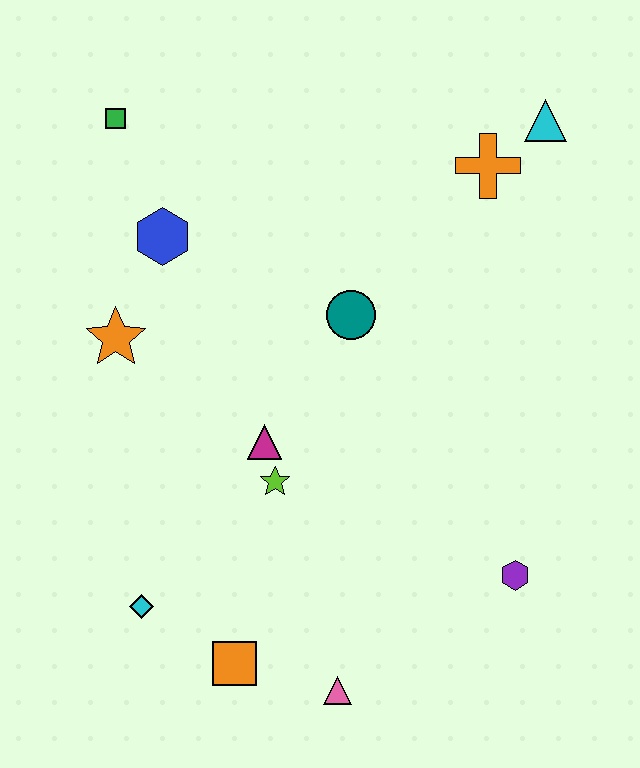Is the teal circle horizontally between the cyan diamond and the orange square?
No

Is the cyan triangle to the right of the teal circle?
Yes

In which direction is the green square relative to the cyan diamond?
The green square is above the cyan diamond.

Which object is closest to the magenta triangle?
The lime star is closest to the magenta triangle.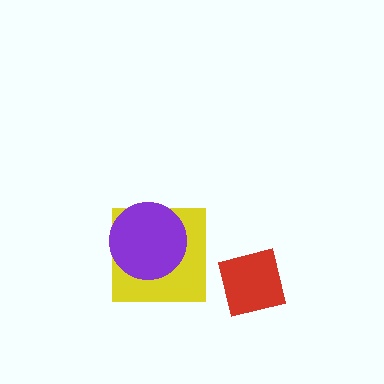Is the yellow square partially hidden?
Yes, it is partially covered by another shape.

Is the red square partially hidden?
No, no other shape covers it.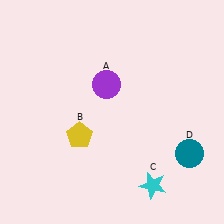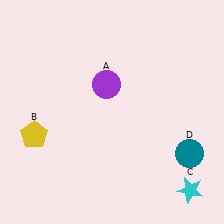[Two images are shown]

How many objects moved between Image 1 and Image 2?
2 objects moved between the two images.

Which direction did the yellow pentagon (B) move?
The yellow pentagon (B) moved left.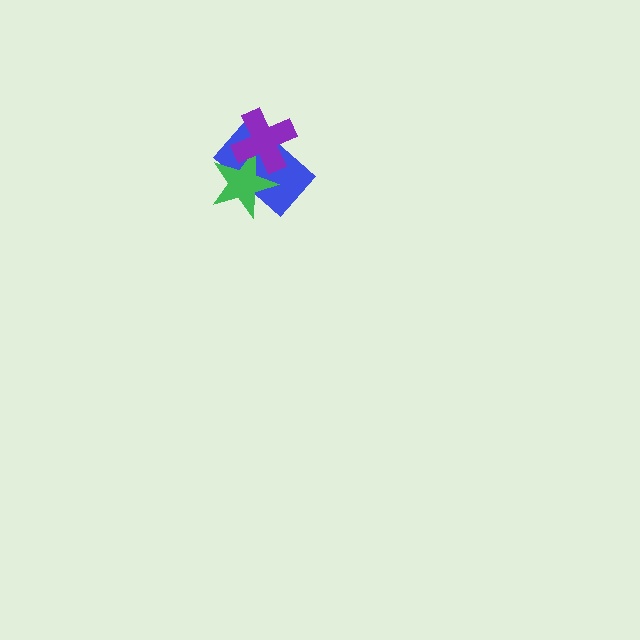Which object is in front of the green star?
The purple cross is in front of the green star.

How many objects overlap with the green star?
2 objects overlap with the green star.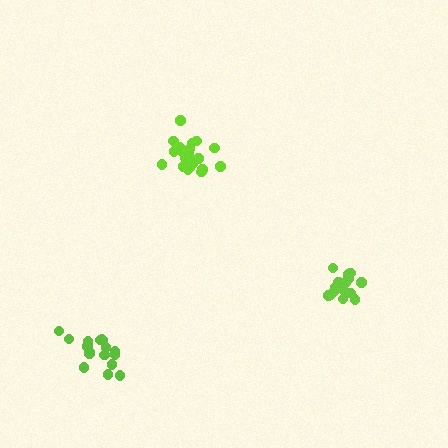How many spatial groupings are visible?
There are 3 spatial groupings.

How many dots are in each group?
Group 1: 21 dots, Group 2: 17 dots, Group 3: 19 dots (57 total).